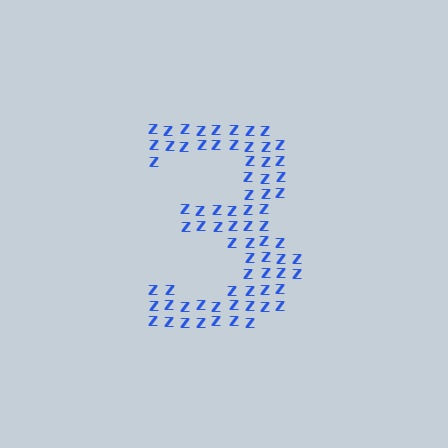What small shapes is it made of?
It is made of small letter Z's.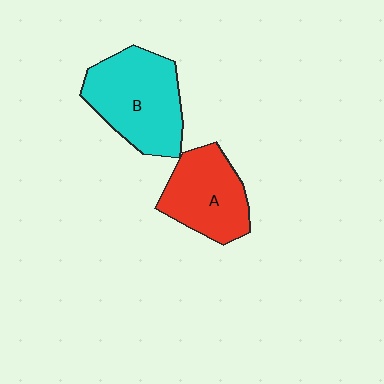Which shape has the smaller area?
Shape A (red).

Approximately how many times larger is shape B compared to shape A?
Approximately 1.3 times.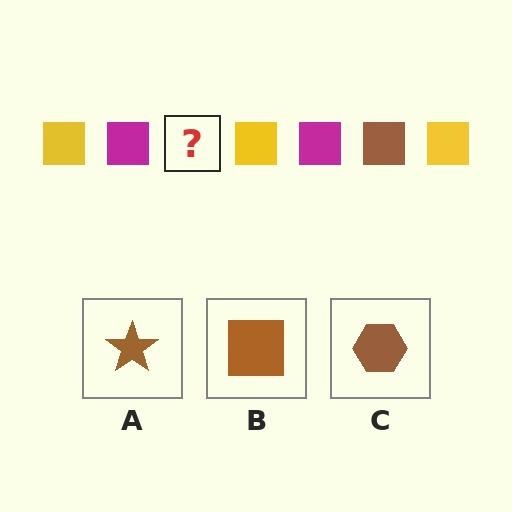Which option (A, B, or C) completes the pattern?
B.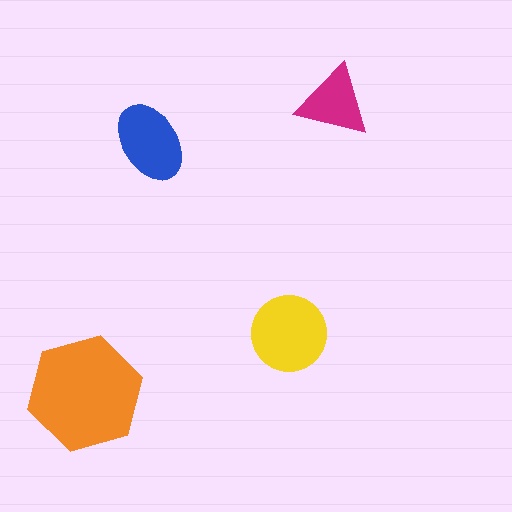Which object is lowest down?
The orange hexagon is bottommost.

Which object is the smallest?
The magenta triangle.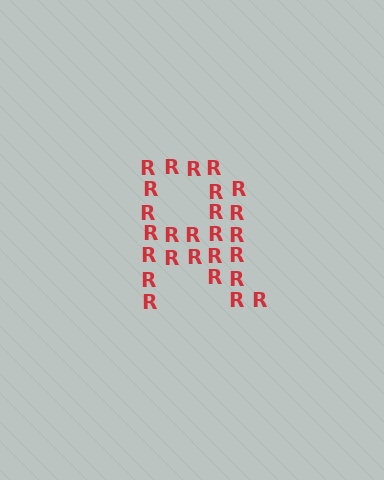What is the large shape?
The large shape is the letter R.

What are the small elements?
The small elements are letter R's.